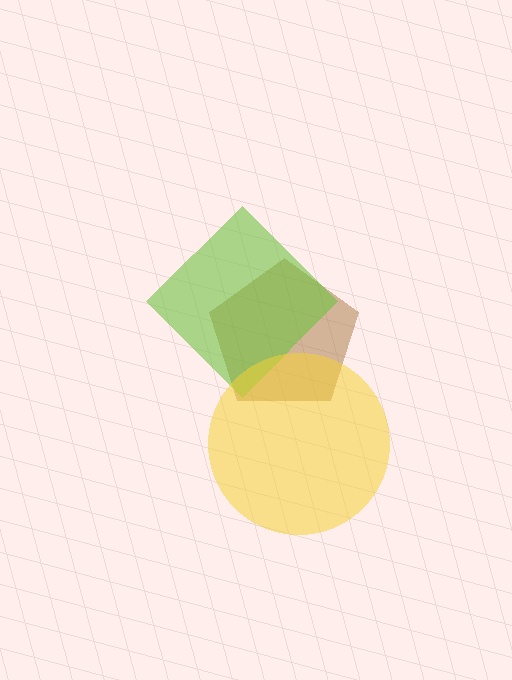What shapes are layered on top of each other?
The layered shapes are: a brown pentagon, a lime diamond, a yellow circle.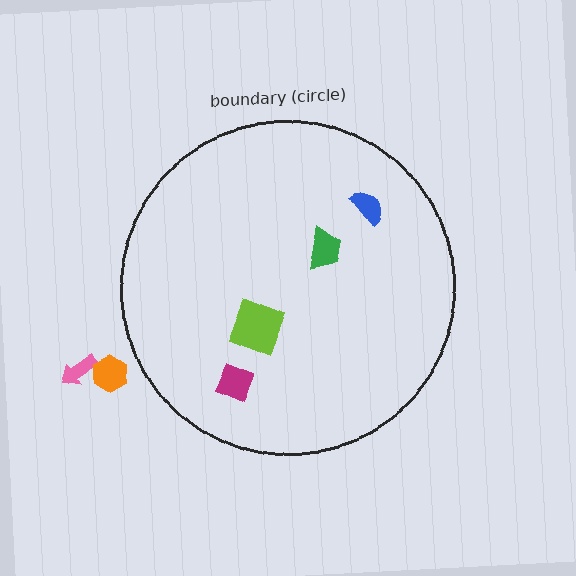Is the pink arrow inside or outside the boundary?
Outside.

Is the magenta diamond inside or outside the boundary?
Inside.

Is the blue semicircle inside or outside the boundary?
Inside.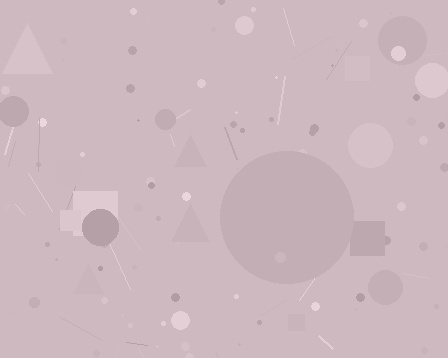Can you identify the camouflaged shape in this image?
The camouflaged shape is a circle.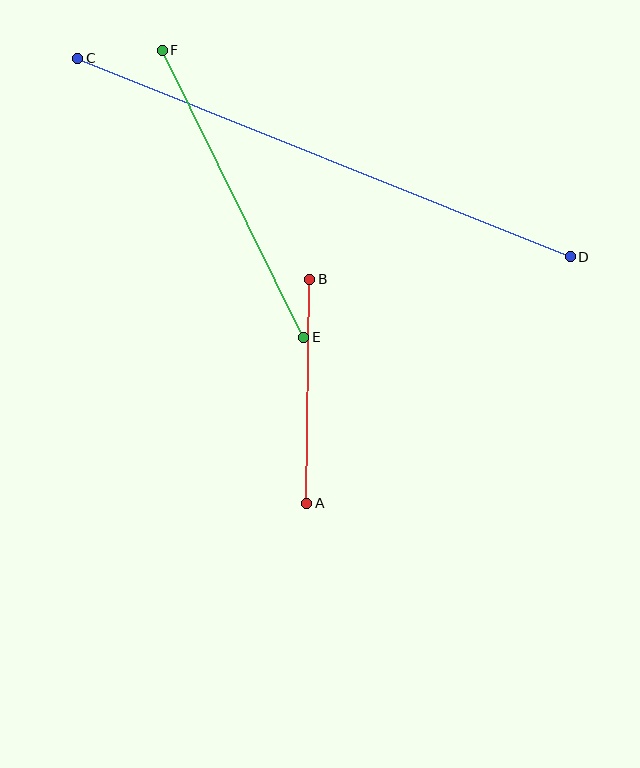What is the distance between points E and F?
The distance is approximately 320 pixels.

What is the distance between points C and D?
The distance is approximately 531 pixels.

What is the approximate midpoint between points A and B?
The midpoint is at approximately (308, 391) pixels.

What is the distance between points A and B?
The distance is approximately 224 pixels.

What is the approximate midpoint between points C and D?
The midpoint is at approximately (324, 157) pixels.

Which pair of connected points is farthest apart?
Points C and D are farthest apart.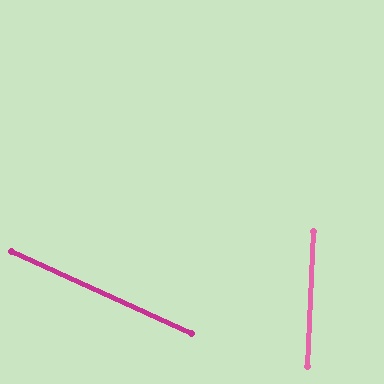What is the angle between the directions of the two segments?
Approximately 68 degrees.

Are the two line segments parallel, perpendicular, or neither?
Neither parallel nor perpendicular — they differ by about 68°.